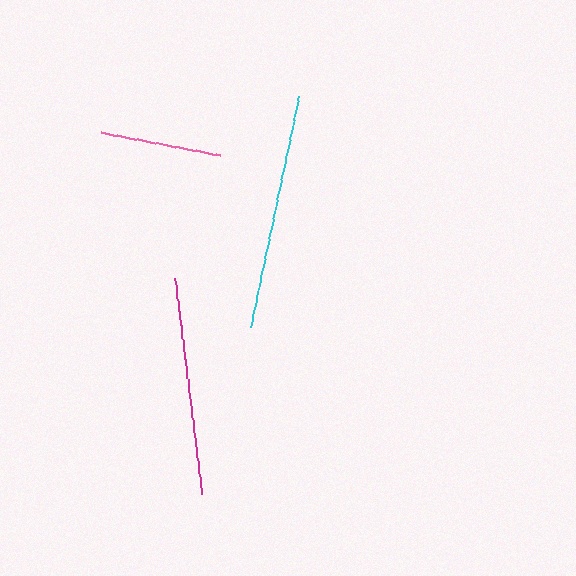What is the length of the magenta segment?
The magenta segment is approximately 218 pixels long.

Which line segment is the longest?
The cyan line is the longest at approximately 236 pixels.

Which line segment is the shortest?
The pink line is the shortest at approximately 122 pixels.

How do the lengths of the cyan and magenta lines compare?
The cyan and magenta lines are approximately the same length.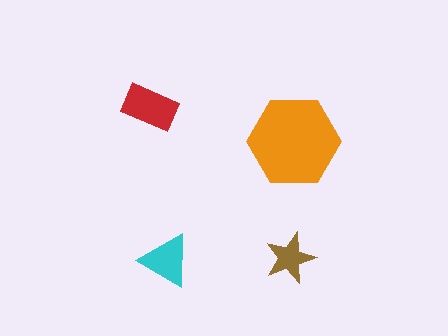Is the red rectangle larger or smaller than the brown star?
Larger.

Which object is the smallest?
The brown star.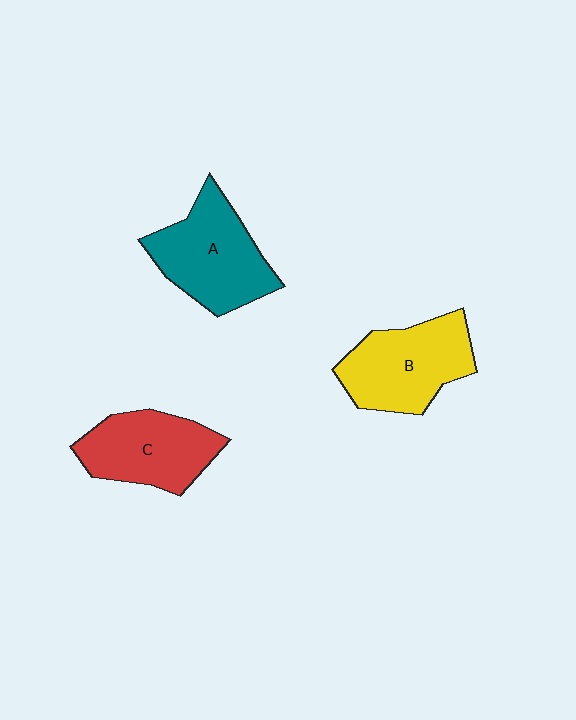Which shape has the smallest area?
Shape C (red).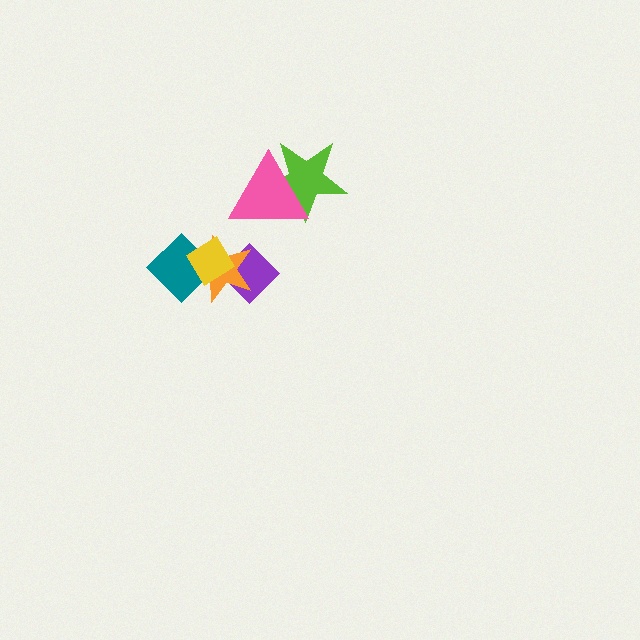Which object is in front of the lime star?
The pink triangle is in front of the lime star.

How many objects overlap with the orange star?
3 objects overlap with the orange star.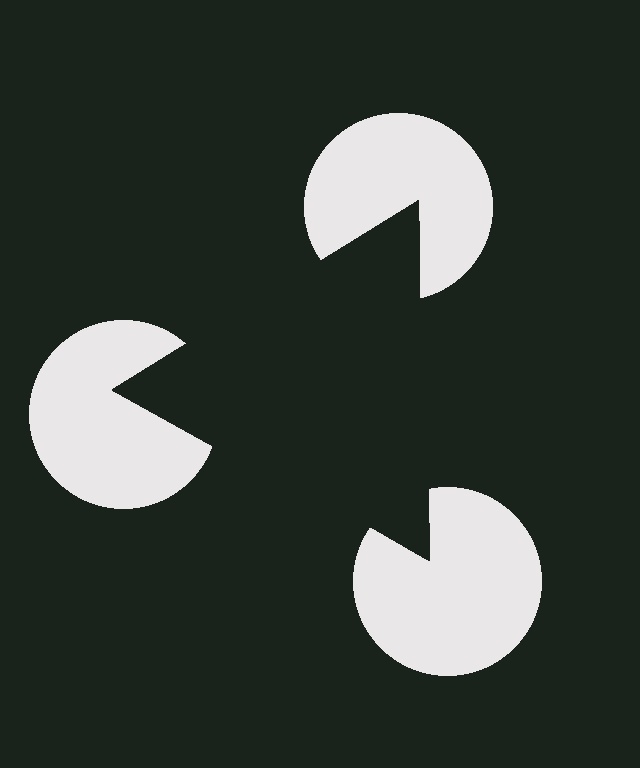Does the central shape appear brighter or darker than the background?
It typically appears slightly darker than the background, even though no actual brightness change is drawn.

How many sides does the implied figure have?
3 sides.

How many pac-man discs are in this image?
There are 3 — one at each vertex of the illusory triangle.